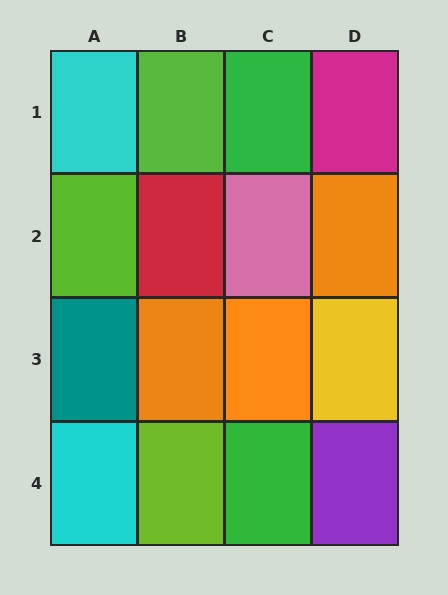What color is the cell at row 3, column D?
Yellow.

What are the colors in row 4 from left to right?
Cyan, lime, green, purple.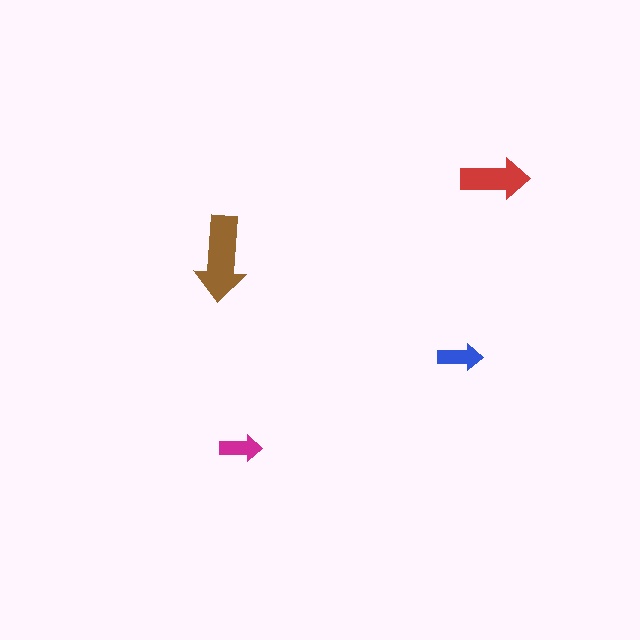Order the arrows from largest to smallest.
the brown one, the red one, the blue one, the magenta one.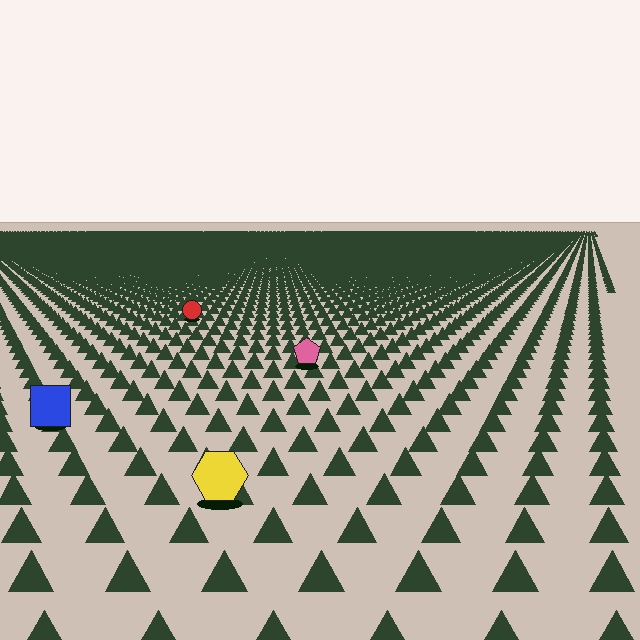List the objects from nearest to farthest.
From nearest to farthest: the yellow hexagon, the blue square, the pink pentagon, the red circle.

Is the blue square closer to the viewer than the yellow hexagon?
No. The yellow hexagon is closer — you can tell from the texture gradient: the ground texture is coarser near it.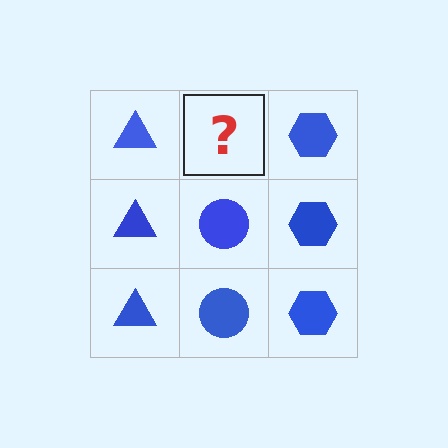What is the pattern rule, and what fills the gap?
The rule is that each column has a consistent shape. The gap should be filled with a blue circle.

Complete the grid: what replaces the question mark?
The question mark should be replaced with a blue circle.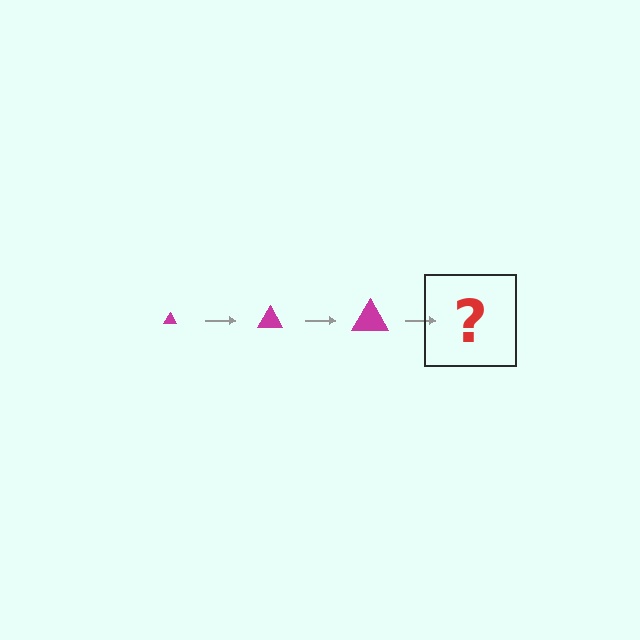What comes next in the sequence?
The next element should be a magenta triangle, larger than the previous one.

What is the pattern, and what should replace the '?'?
The pattern is that the triangle gets progressively larger each step. The '?' should be a magenta triangle, larger than the previous one.